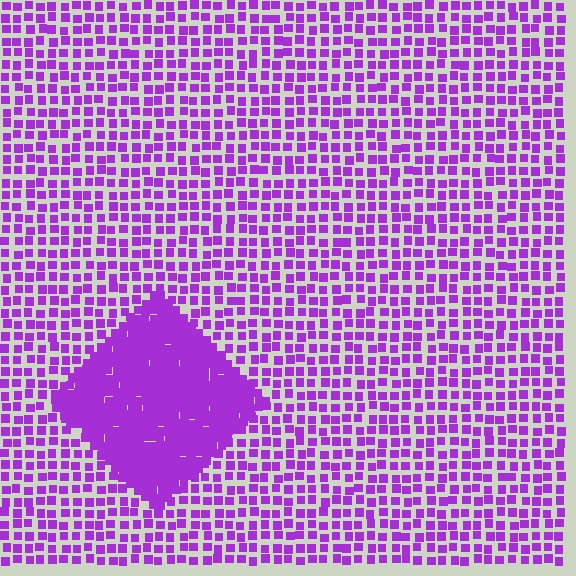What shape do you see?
I see a diamond.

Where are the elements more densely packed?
The elements are more densely packed inside the diamond boundary.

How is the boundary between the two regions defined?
The boundary is defined by a change in element density (approximately 2.5x ratio). All elements are the same color, size, and shape.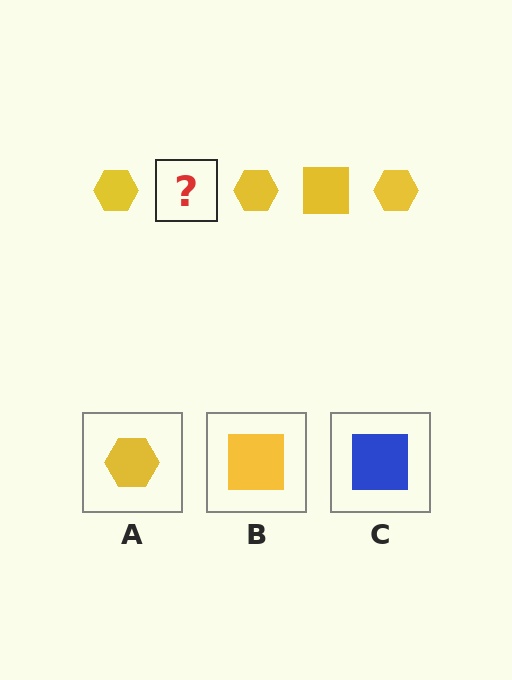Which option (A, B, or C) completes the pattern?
B.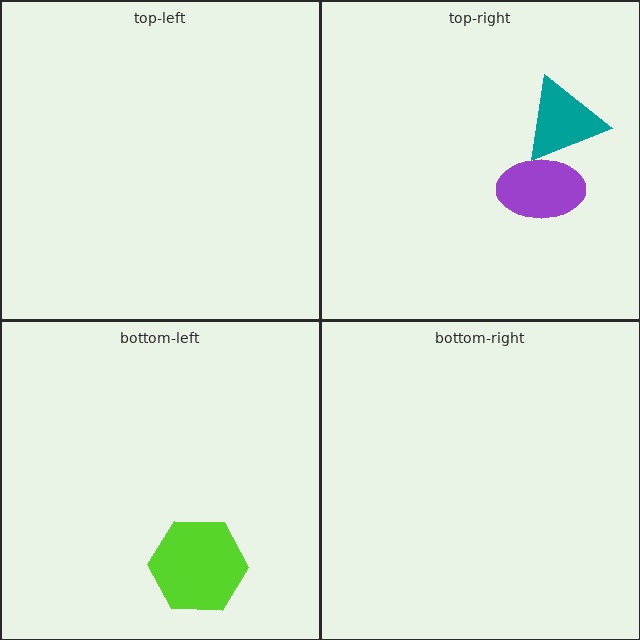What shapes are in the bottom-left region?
The lime hexagon.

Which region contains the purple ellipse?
The top-right region.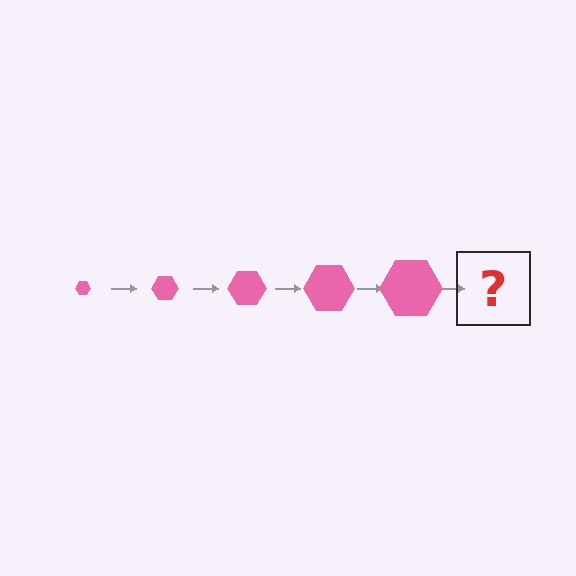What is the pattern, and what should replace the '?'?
The pattern is that the hexagon gets progressively larger each step. The '?' should be a pink hexagon, larger than the previous one.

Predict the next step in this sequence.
The next step is a pink hexagon, larger than the previous one.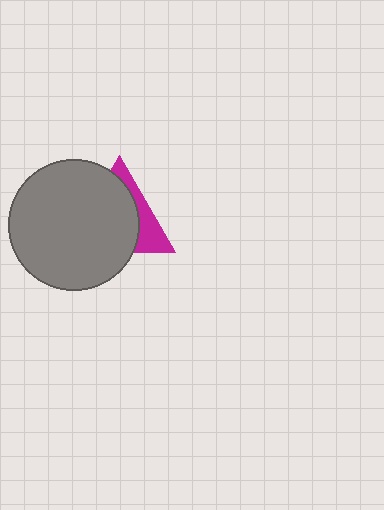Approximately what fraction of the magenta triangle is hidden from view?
Roughly 69% of the magenta triangle is hidden behind the gray circle.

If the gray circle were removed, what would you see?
You would see the complete magenta triangle.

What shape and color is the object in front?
The object in front is a gray circle.